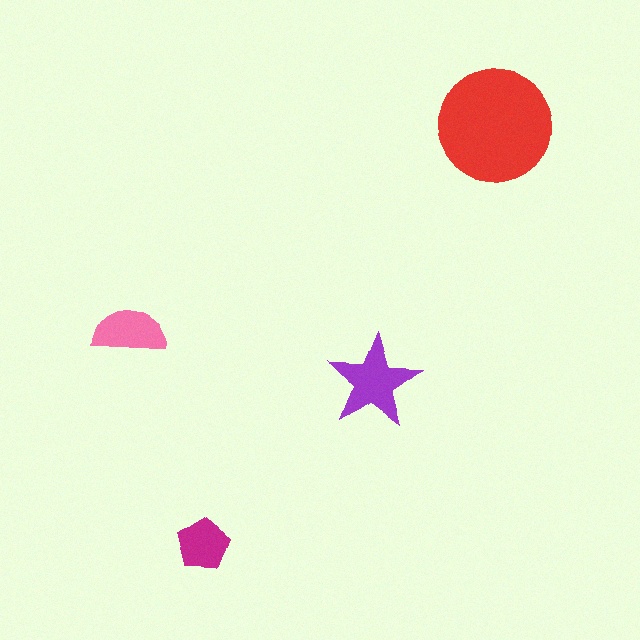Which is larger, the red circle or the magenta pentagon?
The red circle.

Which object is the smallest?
The magenta pentagon.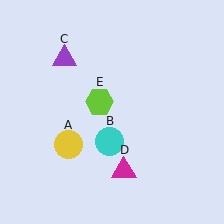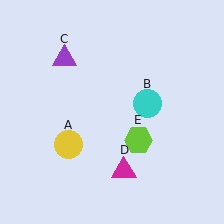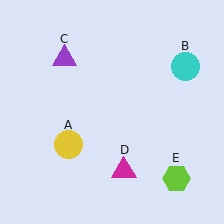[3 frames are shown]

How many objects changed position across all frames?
2 objects changed position: cyan circle (object B), lime hexagon (object E).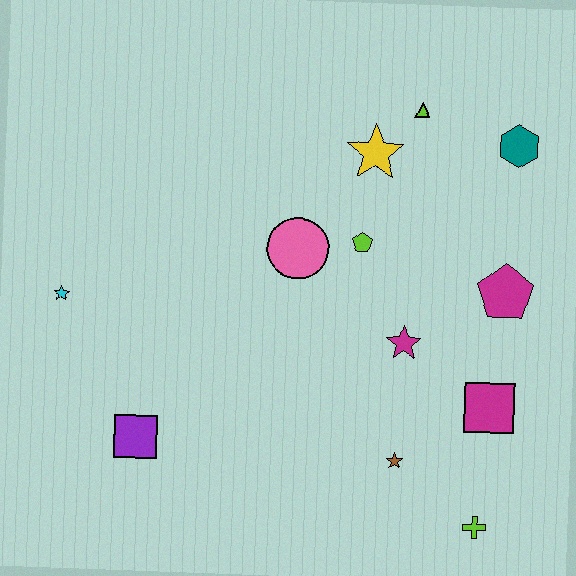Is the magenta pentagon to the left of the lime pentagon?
No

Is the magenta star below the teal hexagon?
Yes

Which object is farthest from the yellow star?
The lime cross is farthest from the yellow star.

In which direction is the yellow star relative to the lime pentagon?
The yellow star is above the lime pentagon.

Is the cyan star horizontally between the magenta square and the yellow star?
No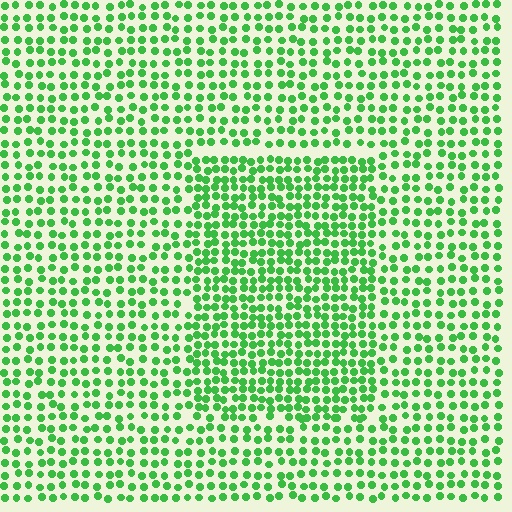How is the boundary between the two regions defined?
The boundary is defined by a change in element density (approximately 1.6x ratio). All elements are the same color, size, and shape.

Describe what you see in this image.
The image contains small green elements arranged at two different densities. A rectangle-shaped region is visible where the elements are more densely packed than the surrounding area.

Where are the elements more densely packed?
The elements are more densely packed inside the rectangle boundary.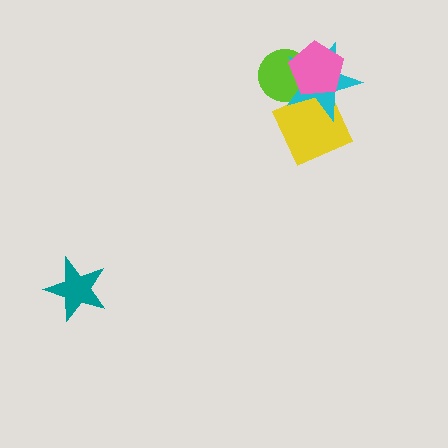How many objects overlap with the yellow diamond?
3 objects overlap with the yellow diamond.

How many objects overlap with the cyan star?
3 objects overlap with the cyan star.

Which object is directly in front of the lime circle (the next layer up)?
The cyan star is directly in front of the lime circle.